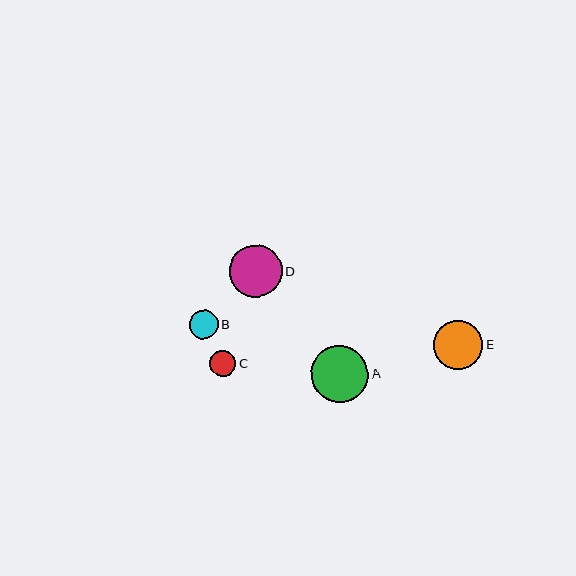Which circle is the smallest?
Circle C is the smallest with a size of approximately 26 pixels.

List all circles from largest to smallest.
From largest to smallest: A, D, E, B, C.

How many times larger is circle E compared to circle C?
Circle E is approximately 1.9 times the size of circle C.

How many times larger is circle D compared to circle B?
Circle D is approximately 1.8 times the size of circle B.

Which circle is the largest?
Circle A is the largest with a size of approximately 57 pixels.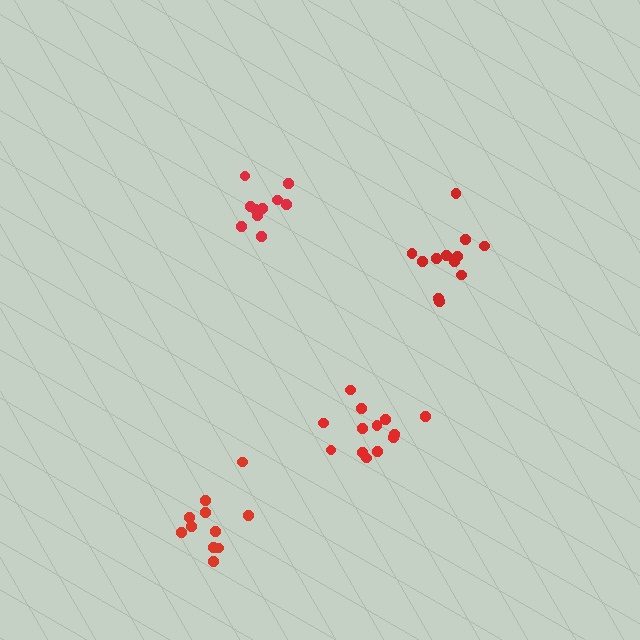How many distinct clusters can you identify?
There are 4 distinct clusters.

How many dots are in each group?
Group 1: 11 dots, Group 2: 10 dots, Group 3: 13 dots, Group 4: 12 dots (46 total).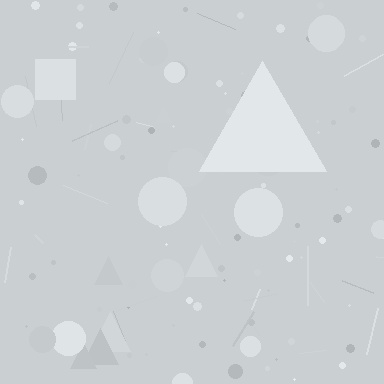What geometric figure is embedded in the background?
A triangle is embedded in the background.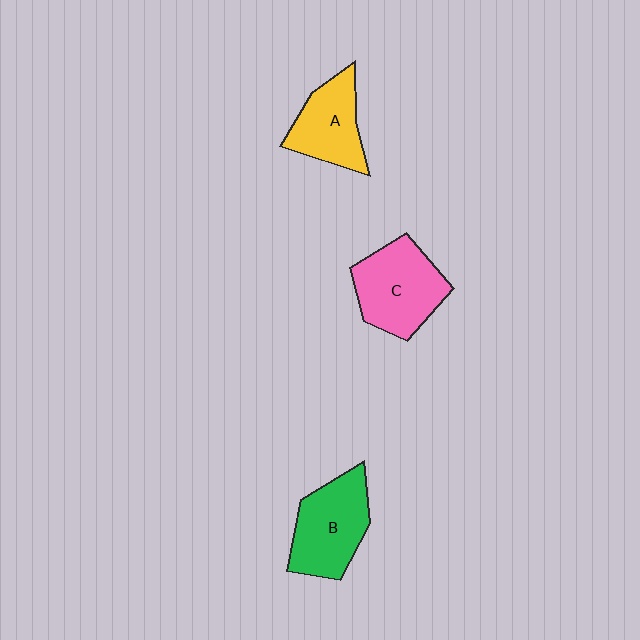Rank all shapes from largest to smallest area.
From largest to smallest: C (pink), B (green), A (yellow).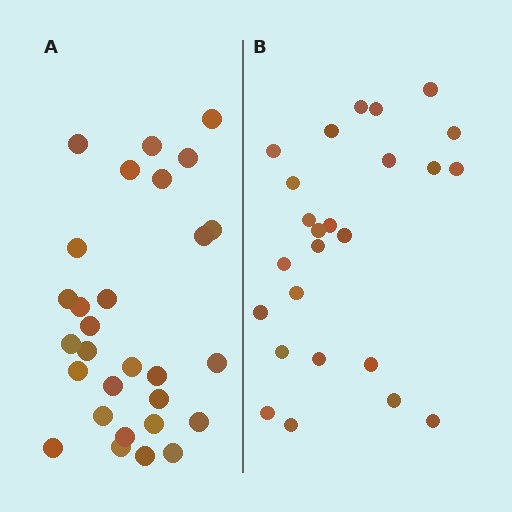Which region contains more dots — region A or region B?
Region A (the left region) has more dots.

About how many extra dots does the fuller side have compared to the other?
Region A has about 4 more dots than region B.